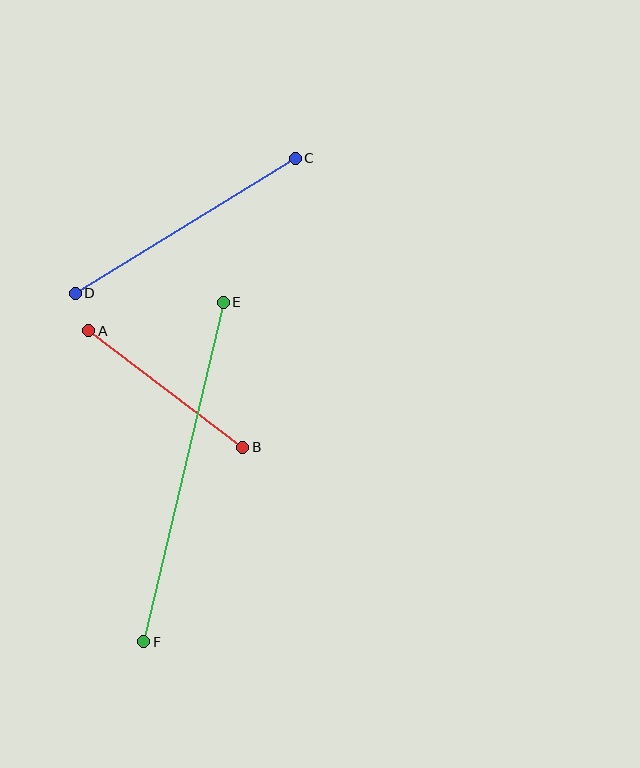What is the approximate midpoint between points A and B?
The midpoint is at approximately (166, 389) pixels.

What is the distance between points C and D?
The distance is approximately 258 pixels.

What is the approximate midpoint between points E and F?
The midpoint is at approximately (184, 472) pixels.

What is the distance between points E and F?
The distance is approximately 349 pixels.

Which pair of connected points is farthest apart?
Points E and F are farthest apart.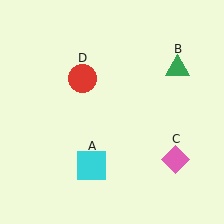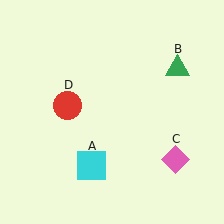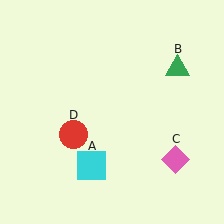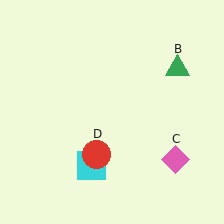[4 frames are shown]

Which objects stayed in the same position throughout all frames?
Cyan square (object A) and green triangle (object B) and pink diamond (object C) remained stationary.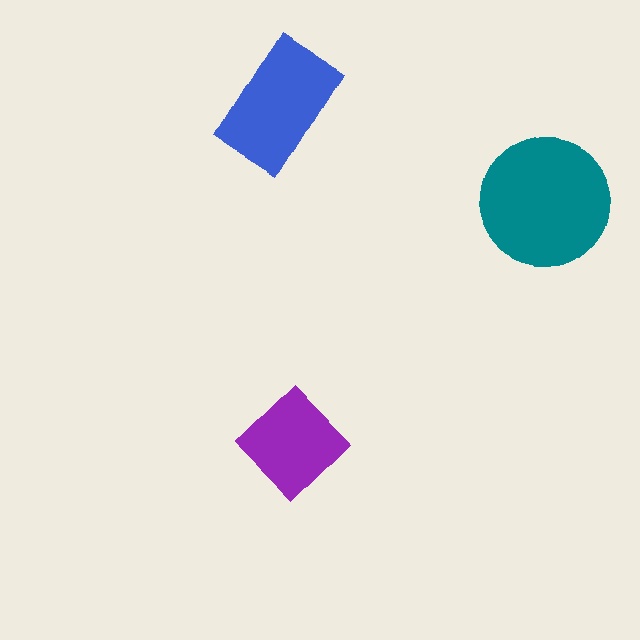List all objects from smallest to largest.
The purple diamond, the blue rectangle, the teal circle.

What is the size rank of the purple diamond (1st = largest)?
3rd.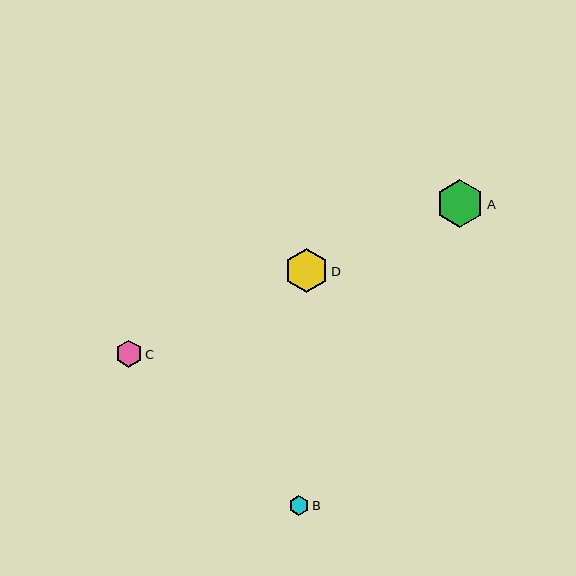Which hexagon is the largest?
Hexagon A is the largest with a size of approximately 48 pixels.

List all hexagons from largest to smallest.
From largest to smallest: A, D, C, B.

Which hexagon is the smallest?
Hexagon B is the smallest with a size of approximately 20 pixels.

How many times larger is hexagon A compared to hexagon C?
Hexagon A is approximately 1.8 times the size of hexagon C.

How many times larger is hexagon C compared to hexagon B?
Hexagon C is approximately 1.4 times the size of hexagon B.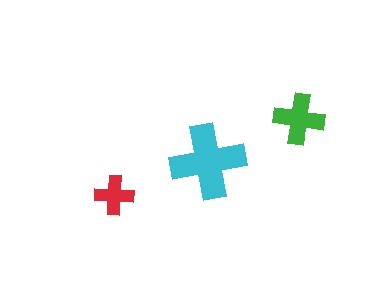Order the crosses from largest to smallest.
the cyan one, the green one, the red one.